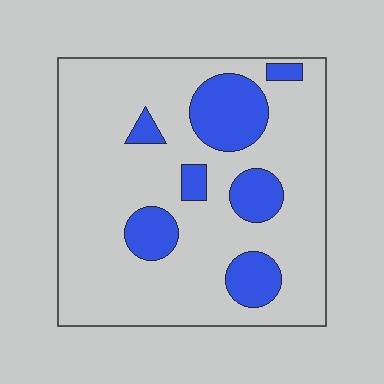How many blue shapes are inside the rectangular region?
7.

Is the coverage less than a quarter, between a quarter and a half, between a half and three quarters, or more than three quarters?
Less than a quarter.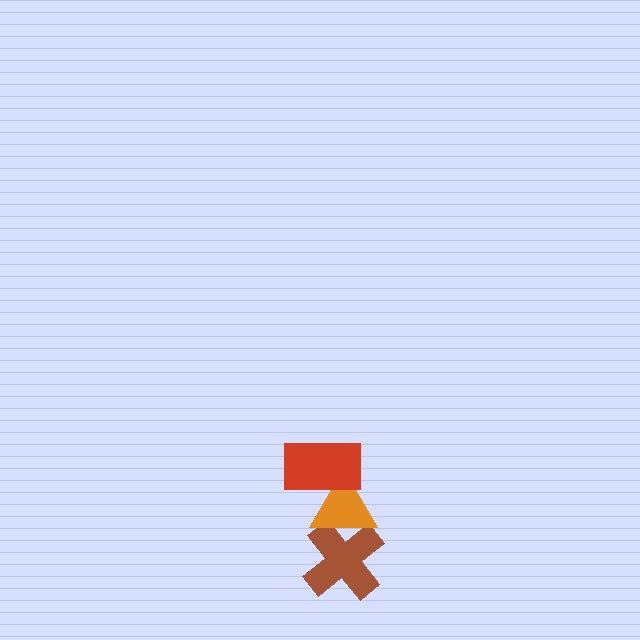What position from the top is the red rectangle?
The red rectangle is 1st from the top.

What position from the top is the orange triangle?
The orange triangle is 2nd from the top.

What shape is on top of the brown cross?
The orange triangle is on top of the brown cross.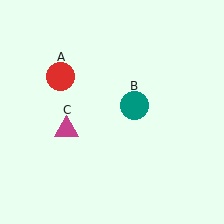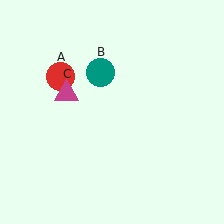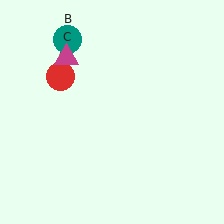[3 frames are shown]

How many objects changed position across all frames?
2 objects changed position: teal circle (object B), magenta triangle (object C).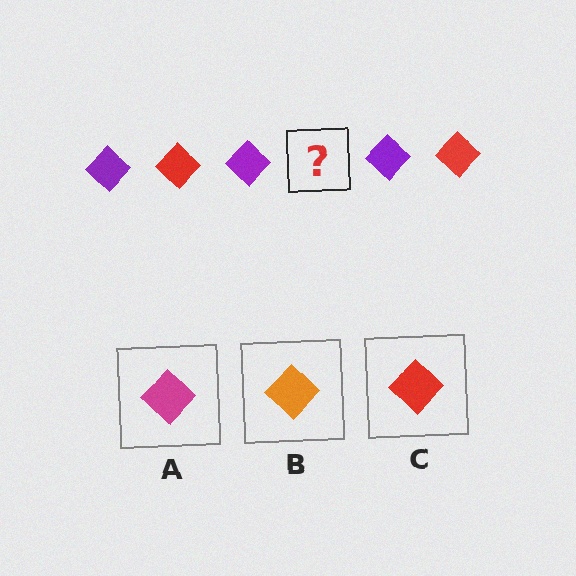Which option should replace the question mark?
Option C.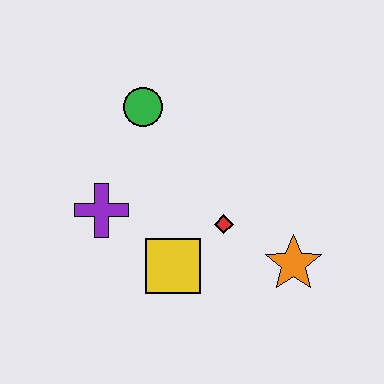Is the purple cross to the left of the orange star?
Yes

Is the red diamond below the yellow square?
No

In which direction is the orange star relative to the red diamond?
The orange star is to the right of the red diamond.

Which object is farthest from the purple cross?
The orange star is farthest from the purple cross.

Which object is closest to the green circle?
The purple cross is closest to the green circle.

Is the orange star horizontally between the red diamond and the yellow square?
No